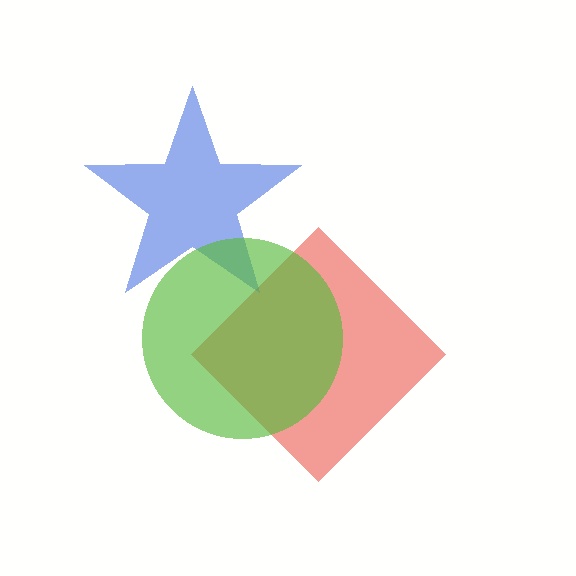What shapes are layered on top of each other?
The layered shapes are: a red diamond, a blue star, a lime circle.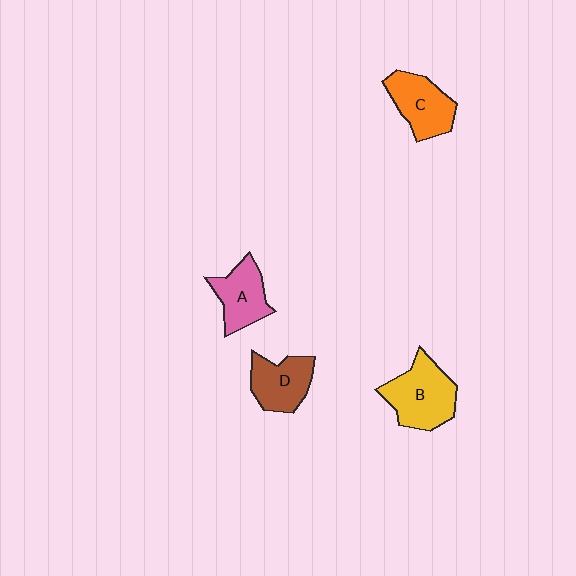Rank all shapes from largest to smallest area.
From largest to smallest: B (yellow), C (orange), D (brown), A (pink).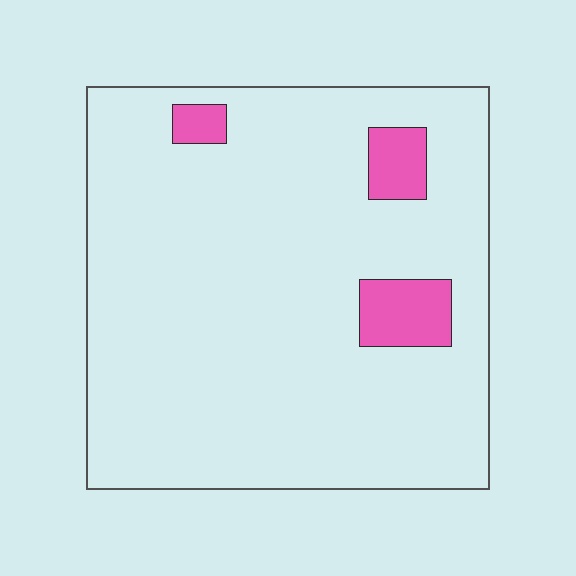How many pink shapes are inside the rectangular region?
3.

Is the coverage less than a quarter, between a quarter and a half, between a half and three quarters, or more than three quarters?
Less than a quarter.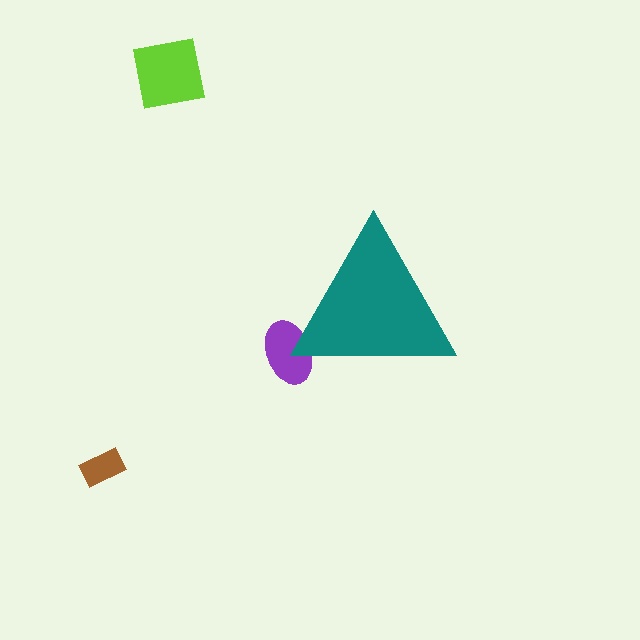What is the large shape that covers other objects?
A teal triangle.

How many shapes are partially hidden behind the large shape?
1 shape is partially hidden.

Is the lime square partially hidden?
No, the lime square is fully visible.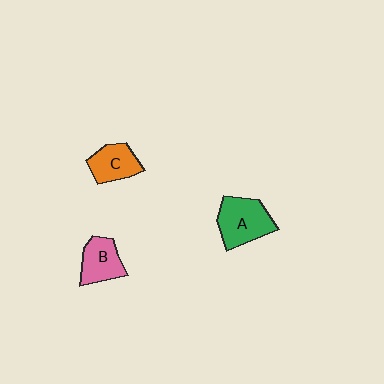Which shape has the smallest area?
Shape C (orange).